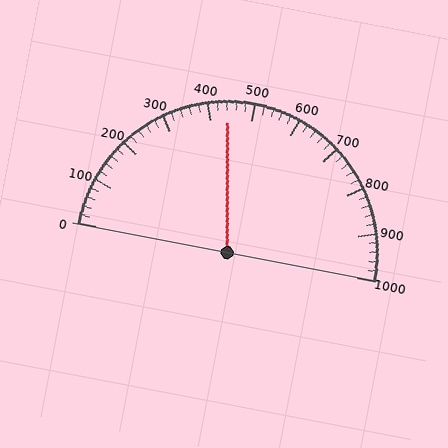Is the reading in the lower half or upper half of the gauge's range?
The reading is in the lower half of the range (0 to 1000).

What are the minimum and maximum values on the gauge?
The gauge ranges from 0 to 1000.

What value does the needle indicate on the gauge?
The needle indicates approximately 440.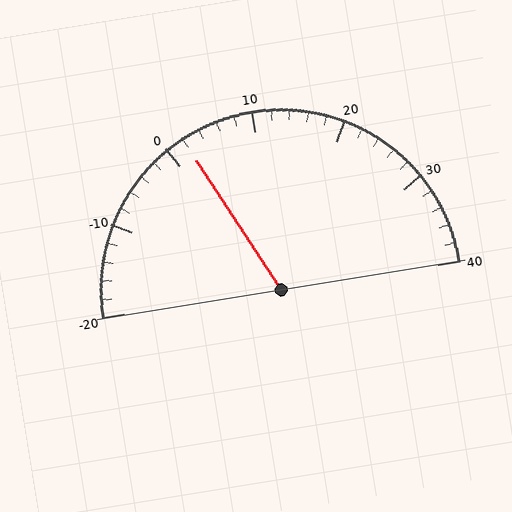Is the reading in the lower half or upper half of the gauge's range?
The reading is in the lower half of the range (-20 to 40).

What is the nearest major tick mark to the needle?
The nearest major tick mark is 0.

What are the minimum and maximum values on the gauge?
The gauge ranges from -20 to 40.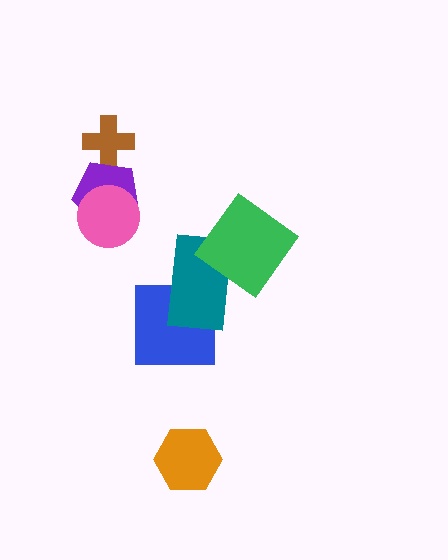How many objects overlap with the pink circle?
1 object overlaps with the pink circle.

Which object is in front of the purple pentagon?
The pink circle is in front of the purple pentagon.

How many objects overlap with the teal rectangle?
2 objects overlap with the teal rectangle.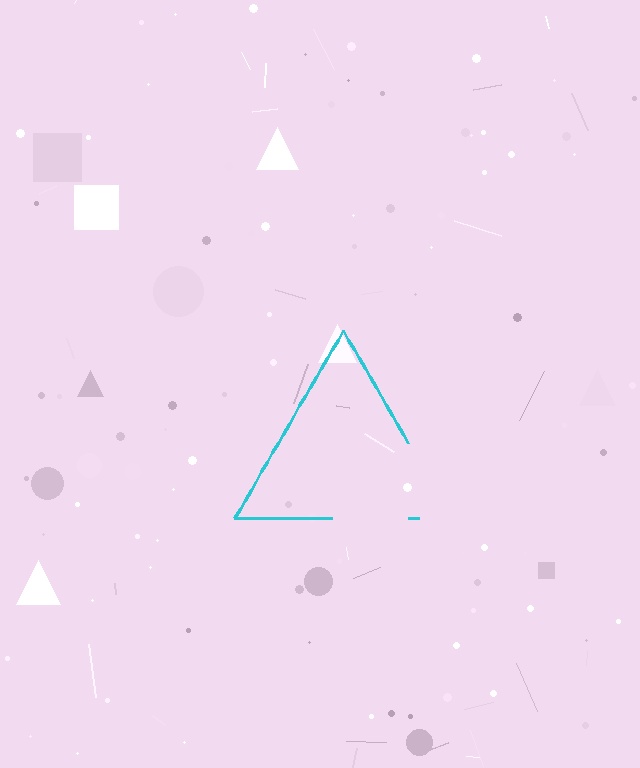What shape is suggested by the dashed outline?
The dashed outline suggests a triangle.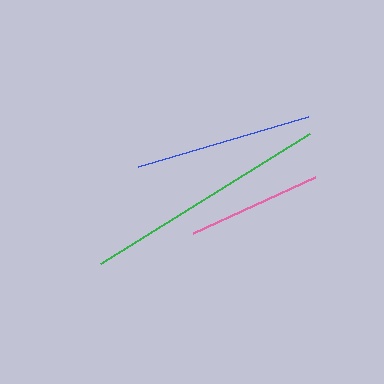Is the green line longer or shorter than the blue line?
The green line is longer than the blue line.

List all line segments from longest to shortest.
From longest to shortest: green, blue, pink.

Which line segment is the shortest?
The pink line is the shortest at approximately 135 pixels.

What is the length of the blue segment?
The blue segment is approximately 177 pixels long.